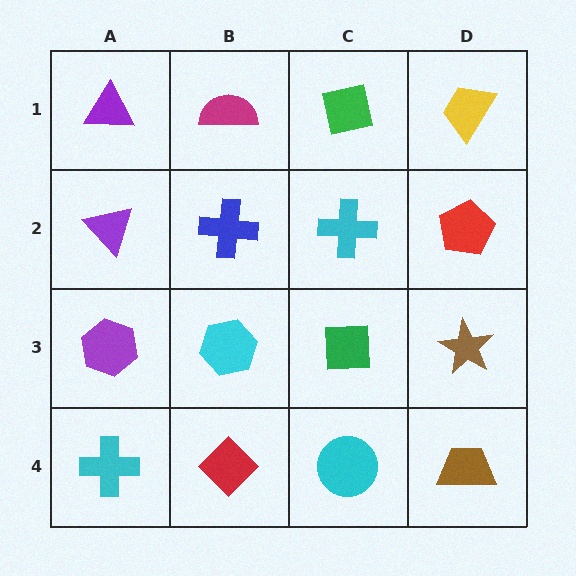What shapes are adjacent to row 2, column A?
A purple triangle (row 1, column A), a purple hexagon (row 3, column A), a blue cross (row 2, column B).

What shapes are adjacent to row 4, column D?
A brown star (row 3, column D), a cyan circle (row 4, column C).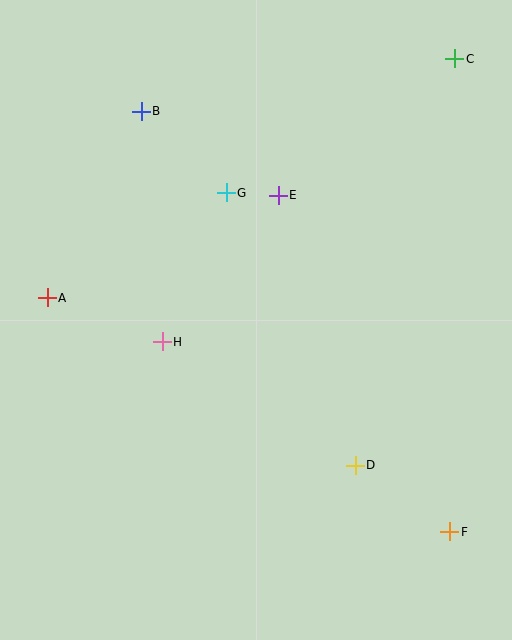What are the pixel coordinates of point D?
Point D is at (355, 465).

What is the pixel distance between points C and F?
The distance between C and F is 473 pixels.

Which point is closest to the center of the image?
Point H at (162, 342) is closest to the center.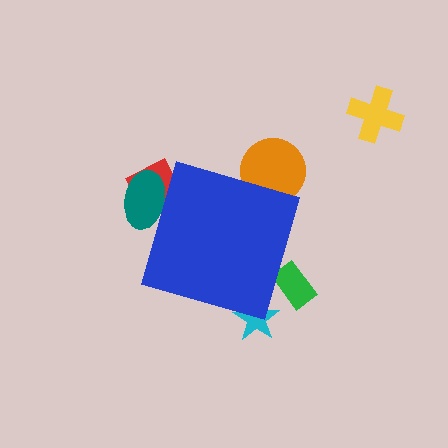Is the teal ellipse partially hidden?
Yes, the teal ellipse is partially hidden behind the blue diamond.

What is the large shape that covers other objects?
A blue diamond.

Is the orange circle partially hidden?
Yes, the orange circle is partially hidden behind the blue diamond.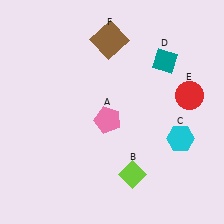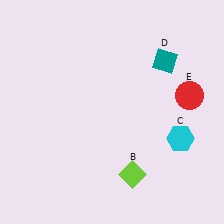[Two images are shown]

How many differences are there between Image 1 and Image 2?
There are 2 differences between the two images.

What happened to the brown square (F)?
The brown square (F) was removed in Image 2. It was in the top-left area of Image 1.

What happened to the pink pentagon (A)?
The pink pentagon (A) was removed in Image 2. It was in the bottom-left area of Image 1.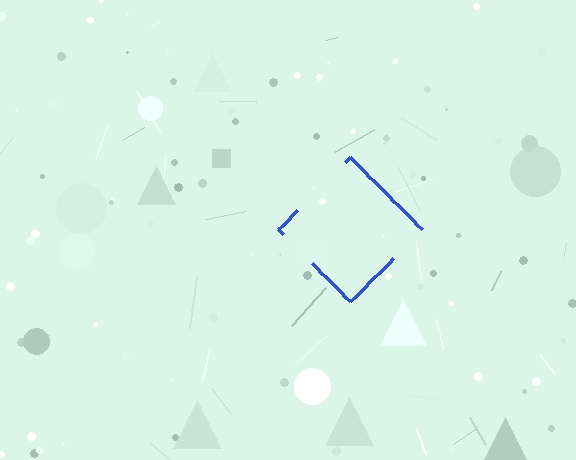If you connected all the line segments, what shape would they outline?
They would outline a diamond.